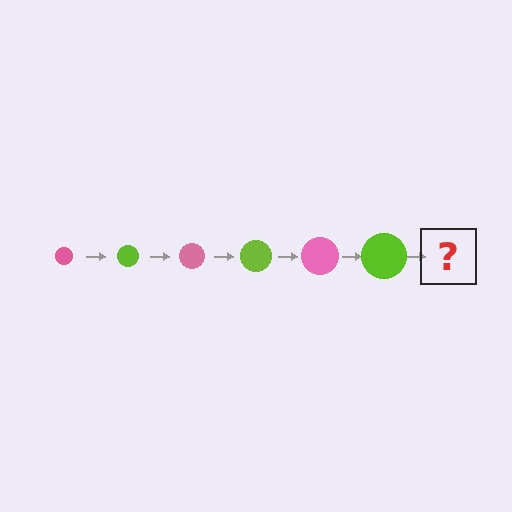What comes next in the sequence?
The next element should be a pink circle, larger than the previous one.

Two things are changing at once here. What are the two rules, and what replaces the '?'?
The two rules are that the circle grows larger each step and the color cycles through pink and lime. The '?' should be a pink circle, larger than the previous one.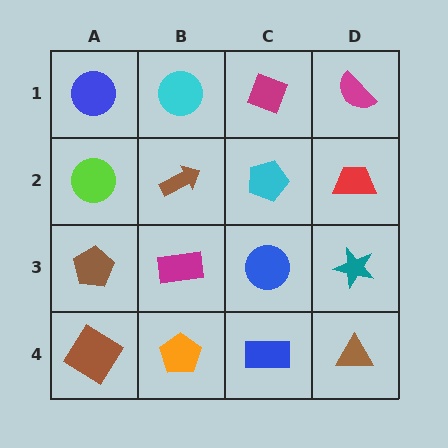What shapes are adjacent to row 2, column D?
A magenta semicircle (row 1, column D), a teal star (row 3, column D), a cyan pentagon (row 2, column C).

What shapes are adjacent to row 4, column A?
A brown pentagon (row 3, column A), an orange pentagon (row 4, column B).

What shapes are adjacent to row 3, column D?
A red trapezoid (row 2, column D), a brown triangle (row 4, column D), a blue circle (row 3, column C).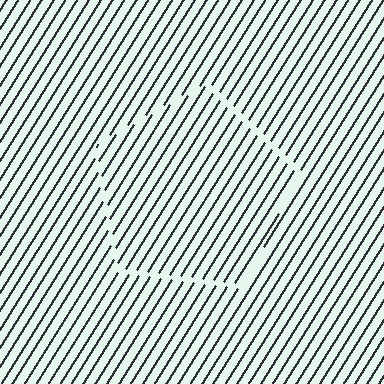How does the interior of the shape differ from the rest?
The interior of the shape contains the same grating, shifted by half a period — the contour is defined by the phase discontinuity where line-ends from the inner and outer gratings abut.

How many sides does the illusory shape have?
5 sides — the line-ends trace a pentagon.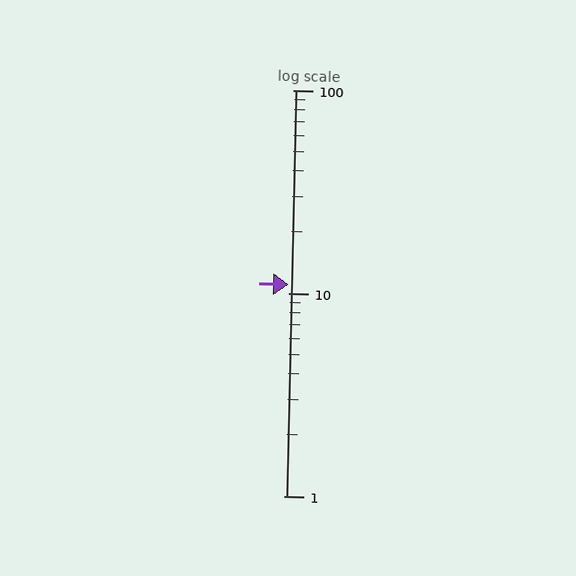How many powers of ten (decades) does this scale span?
The scale spans 2 decades, from 1 to 100.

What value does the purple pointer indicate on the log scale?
The pointer indicates approximately 11.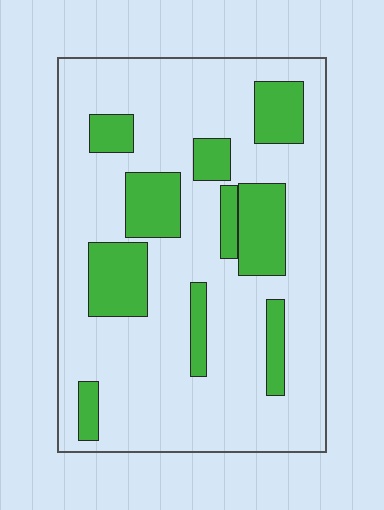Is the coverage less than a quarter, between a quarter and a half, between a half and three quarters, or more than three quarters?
Less than a quarter.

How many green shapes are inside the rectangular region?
10.